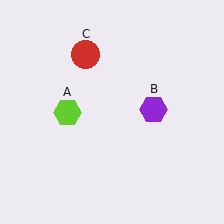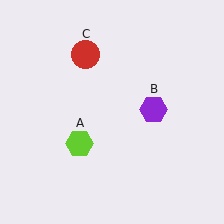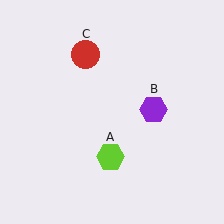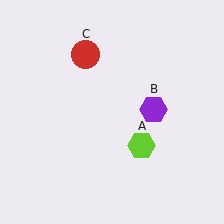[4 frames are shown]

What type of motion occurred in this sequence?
The lime hexagon (object A) rotated counterclockwise around the center of the scene.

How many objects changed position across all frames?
1 object changed position: lime hexagon (object A).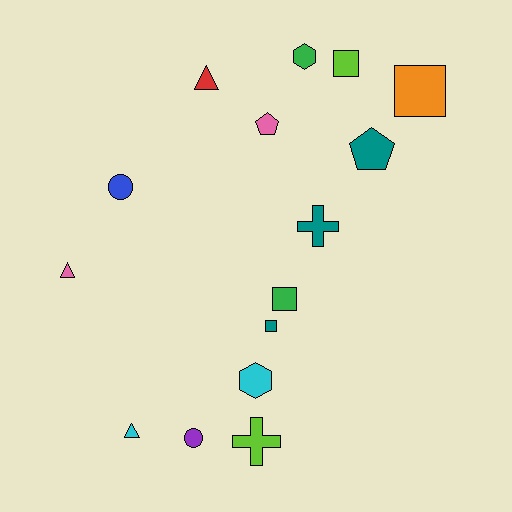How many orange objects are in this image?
There is 1 orange object.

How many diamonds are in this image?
There are no diamonds.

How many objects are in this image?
There are 15 objects.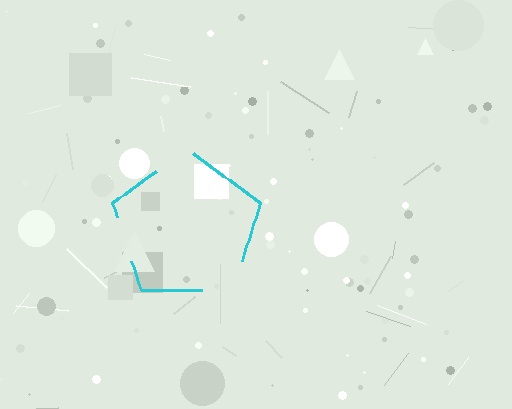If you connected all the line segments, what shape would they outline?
They would outline a pentagon.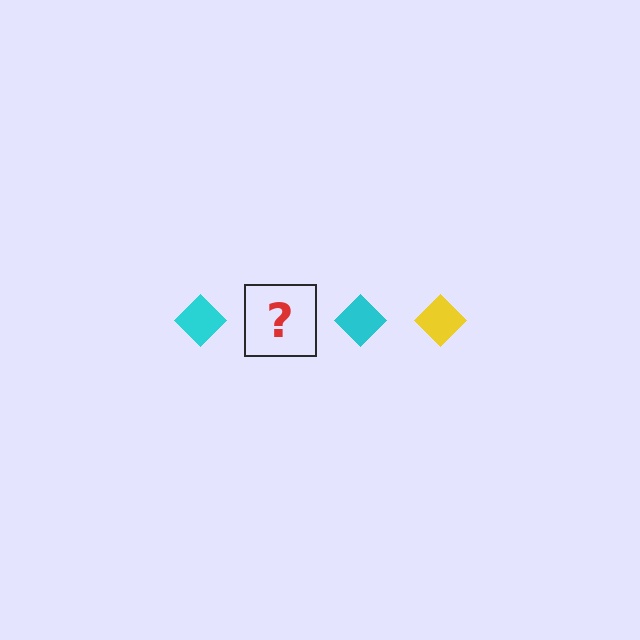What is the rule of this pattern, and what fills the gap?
The rule is that the pattern cycles through cyan, yellow diamonds. The gap should be filled with a yellow diamond.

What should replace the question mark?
The question mark should be replaced with a yellow diamond.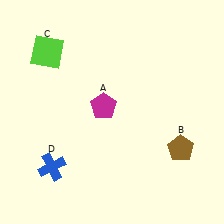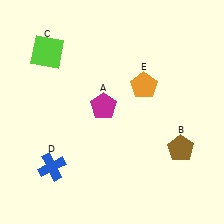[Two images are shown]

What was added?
An orange pentagon (E) was added in Image 2.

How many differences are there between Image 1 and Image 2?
There is 1 difference between the two images.